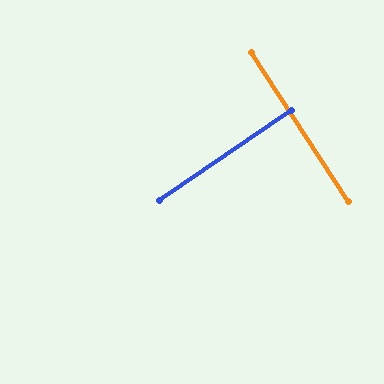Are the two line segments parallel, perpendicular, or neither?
Perpendicular — they meet at approximately 89°.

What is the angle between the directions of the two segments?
Approximately 89 degrees.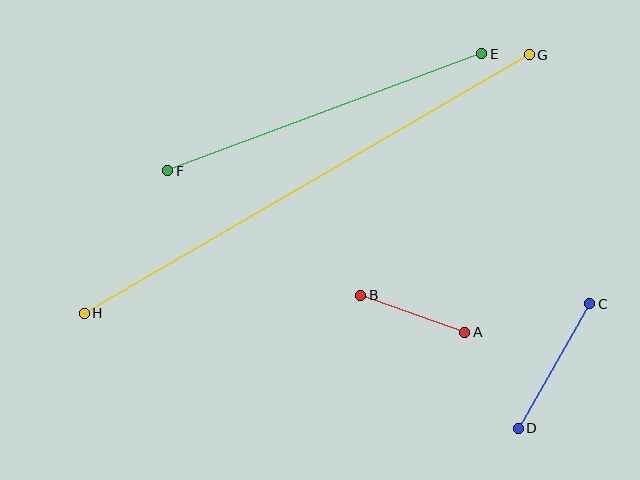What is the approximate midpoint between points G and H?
The midpoint is at approximately (307, 184) pixels.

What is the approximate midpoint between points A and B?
The midpoint is at approximately (413, 314) pixels.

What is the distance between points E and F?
The distance is approximately 335 pixels.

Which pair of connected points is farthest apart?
Points G and H are farthest apart.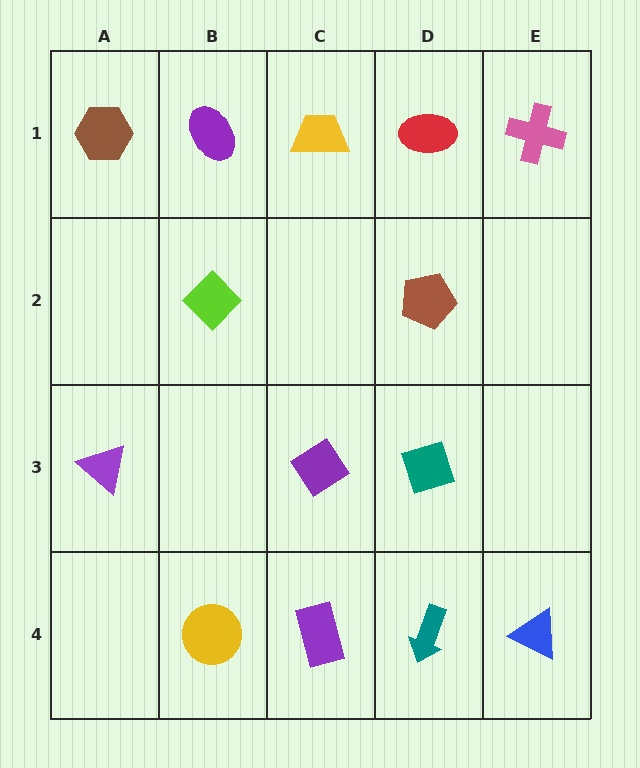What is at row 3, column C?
A purple diamond.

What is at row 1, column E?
A pink cross.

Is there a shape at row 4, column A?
No, that cell is empty.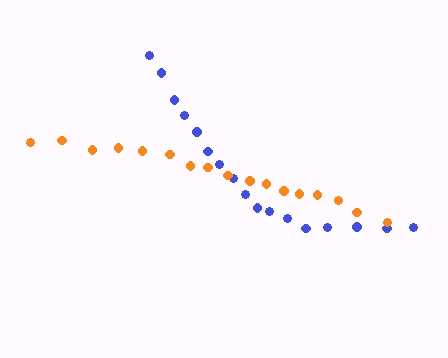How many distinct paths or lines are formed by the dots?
There are 2 distinct paths.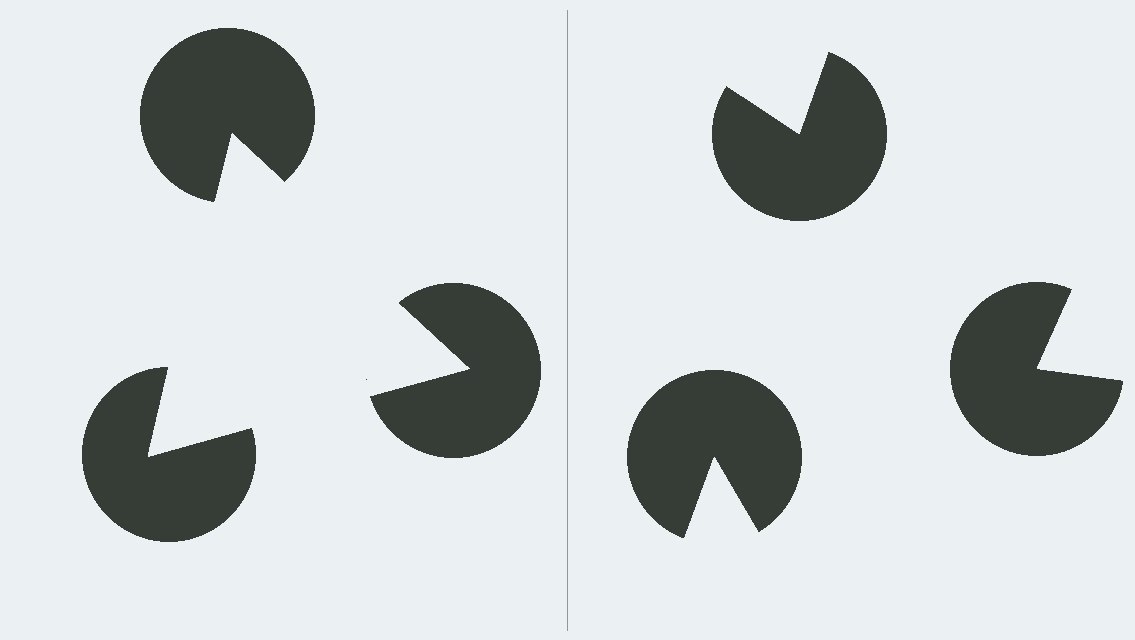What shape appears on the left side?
An illusory triangle.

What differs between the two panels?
The pac-man discs are positioned identically on both sides; only the wedge orientations differ. On the left they align to a triangle; on the right they are misaligned.